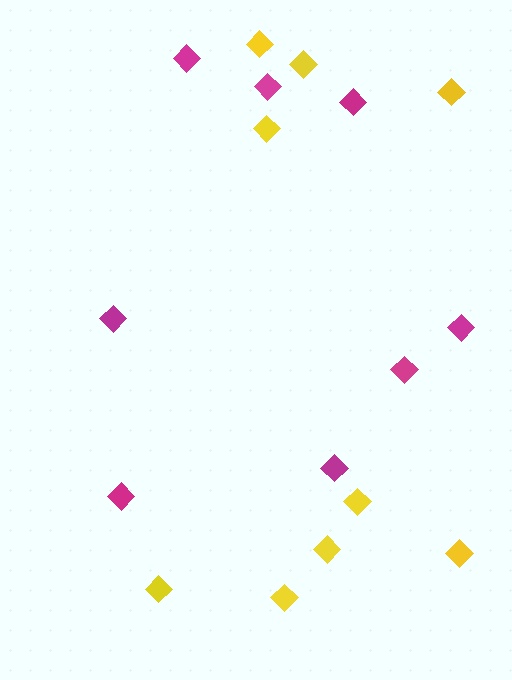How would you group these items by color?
There are 2 groups: one group of magenta diamonds (8) and one group of yellow diamonds (9).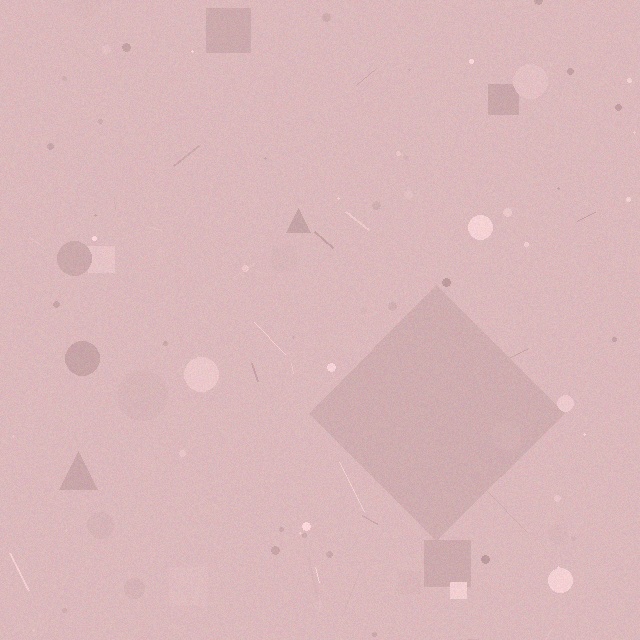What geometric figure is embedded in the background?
A diamond is embedded in the background.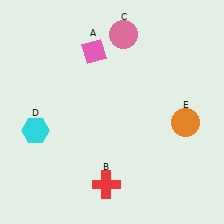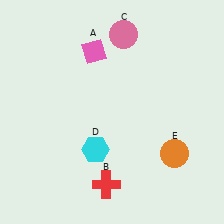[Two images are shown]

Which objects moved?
The objects that moved are: the cyan hexagon (D), the orange circle (E).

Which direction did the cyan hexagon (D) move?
The cyan hexagon (D) moved right.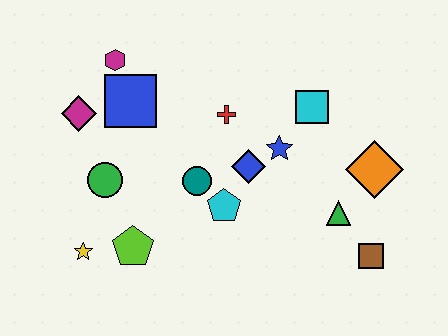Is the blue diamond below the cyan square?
Yes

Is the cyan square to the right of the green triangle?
No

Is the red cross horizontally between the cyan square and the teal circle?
Yes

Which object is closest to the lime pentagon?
The yellow star is closest to the lime pentagon.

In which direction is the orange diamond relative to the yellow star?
The orange diamond is to the right of the yellow star.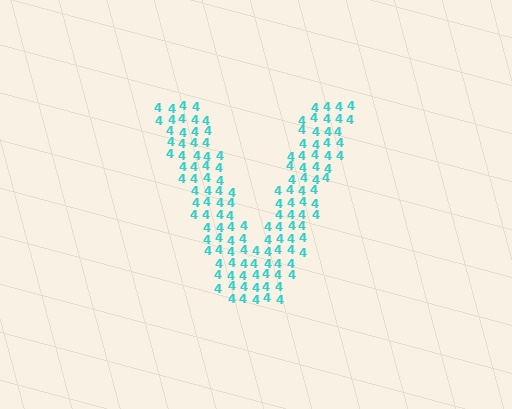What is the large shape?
The large shape is the letter V.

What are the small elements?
The small elements are digit 4's.